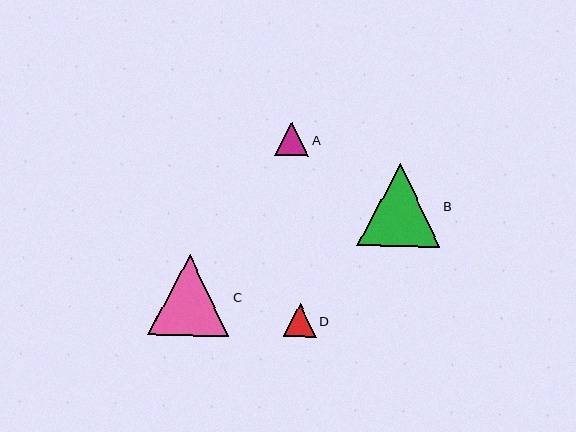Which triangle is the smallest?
Triangle D is the smallest with a size of approximately 33 pixels.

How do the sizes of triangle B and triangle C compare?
Triangle B and triangle C are approximately the same size.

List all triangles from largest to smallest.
From largest to smallest: B, C, A, D.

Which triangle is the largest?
Triangle B is the largest with a size of approximately 83 pixels.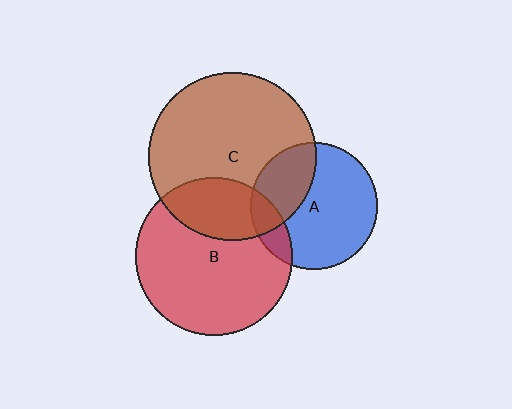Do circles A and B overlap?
Yes.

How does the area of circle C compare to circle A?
Approximately 1.7 times.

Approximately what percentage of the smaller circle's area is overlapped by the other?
Approximately 15%.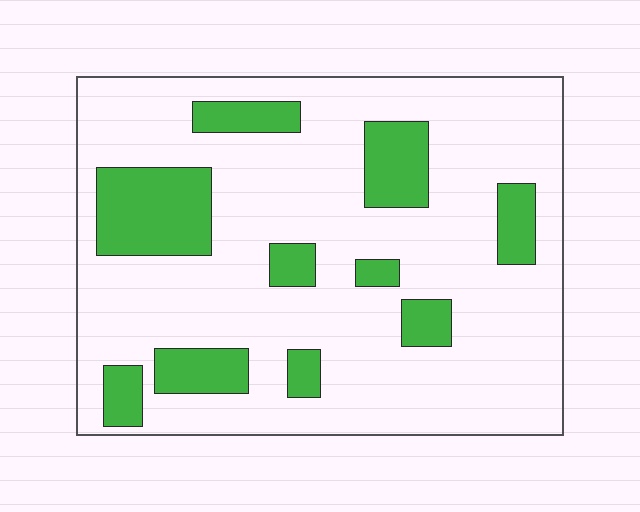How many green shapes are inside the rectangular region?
10.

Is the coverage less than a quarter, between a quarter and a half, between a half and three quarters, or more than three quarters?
Less than a quarter.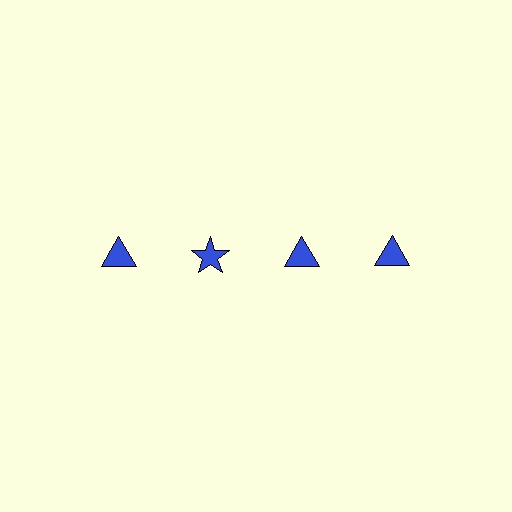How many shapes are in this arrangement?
There are 4 shapes arranged in a grid pattern.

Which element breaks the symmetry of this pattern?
The blue star in the top row, second from left column breaks the symmetry. All other shapes are blue triangles.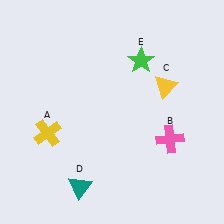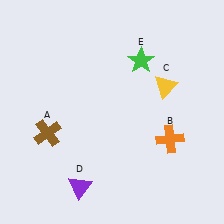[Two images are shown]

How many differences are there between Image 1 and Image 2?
There are 3 differences between the two images.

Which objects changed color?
A changed from yellow to brown. B changed from pink to orange. D changed from teal to purple.